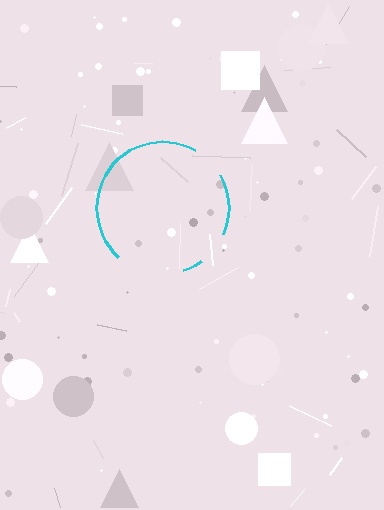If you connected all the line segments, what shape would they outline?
They would outline a circle.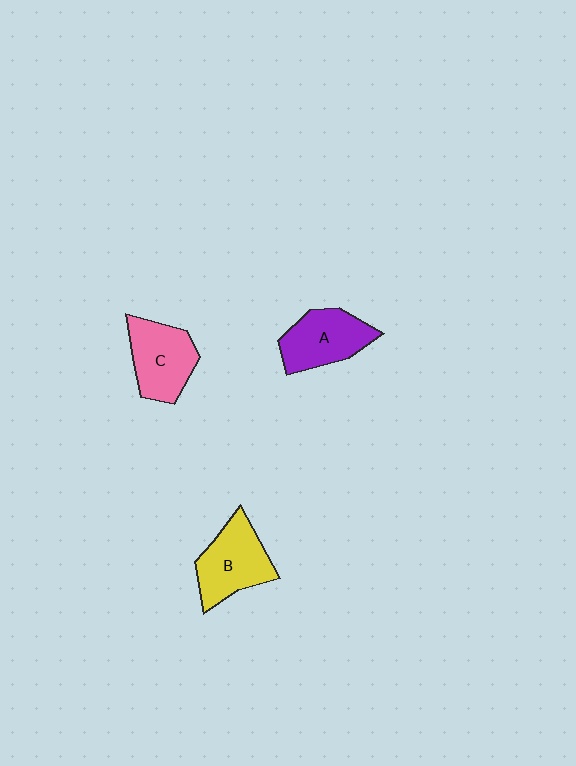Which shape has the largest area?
Shape B (yellow).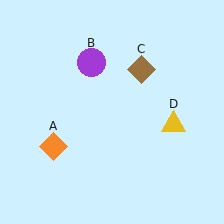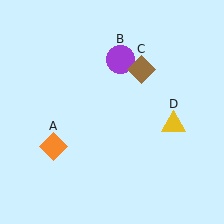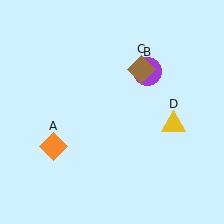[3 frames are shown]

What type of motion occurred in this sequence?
The purple circle (object B) rotated clockwise around the center of the scene.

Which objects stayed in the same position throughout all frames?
Orange diamond (object A) and brown diamond (object C) and yellow triangle (object D) remained stationary.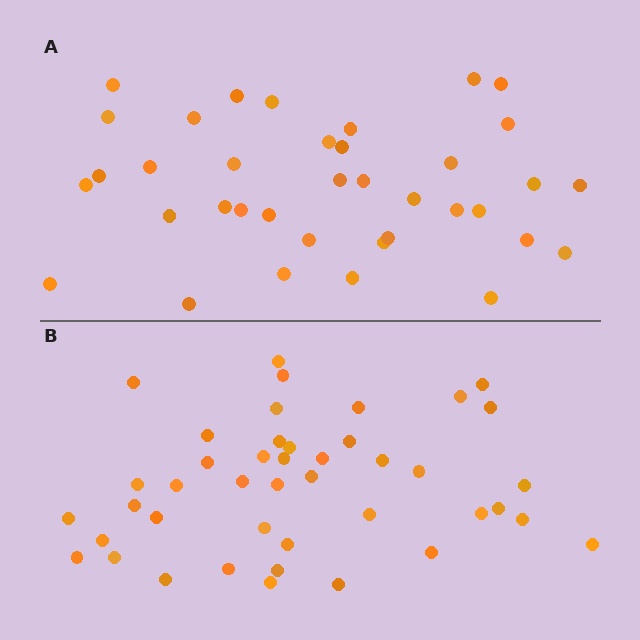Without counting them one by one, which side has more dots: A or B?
Region B (the bottom region) has more dots.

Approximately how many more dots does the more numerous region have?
Region B has about 6 more dots than region A.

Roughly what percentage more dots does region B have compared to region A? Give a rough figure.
About 15% more.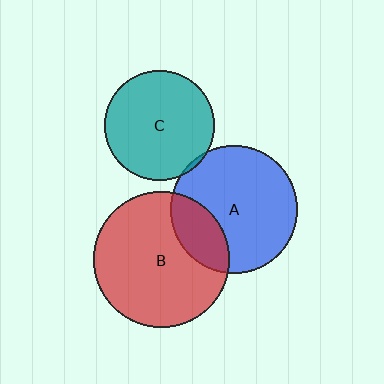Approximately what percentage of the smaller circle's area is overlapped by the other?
Approximately 5%.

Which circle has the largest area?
Circle B (red).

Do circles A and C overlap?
Yes.